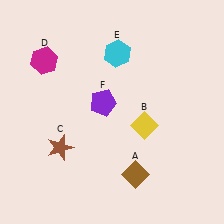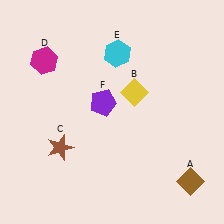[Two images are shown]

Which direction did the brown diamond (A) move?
The brown diamond (A) moved right.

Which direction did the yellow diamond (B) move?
The yellow diamond (B) moved up.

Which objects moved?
The objects that moved are: the brown diamond (A), the yellow diamond (B).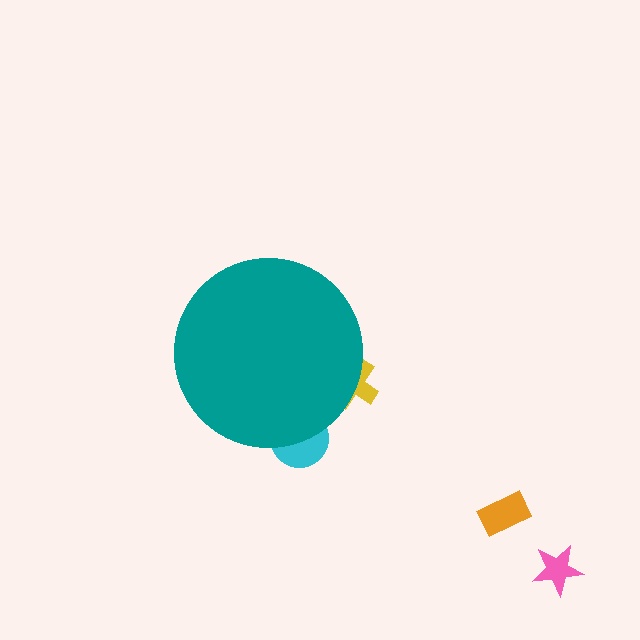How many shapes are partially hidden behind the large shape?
2 shapes are partially hidden.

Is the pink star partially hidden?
No, the pink star is fully visible.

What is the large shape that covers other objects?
A teal circle.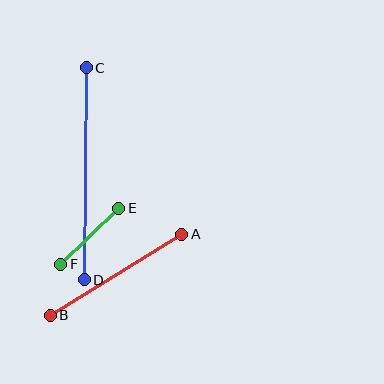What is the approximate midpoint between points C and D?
The midpoint is at approximately (85, 174) pixels.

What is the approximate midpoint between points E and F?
The midpoint is at approximately (90, 236) pixels.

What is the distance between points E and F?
The distance is approximately 81 pixels.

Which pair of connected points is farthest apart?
Points C and D are farthest apart.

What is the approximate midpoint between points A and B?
The midpoint is at approximately (116, 275) pixels.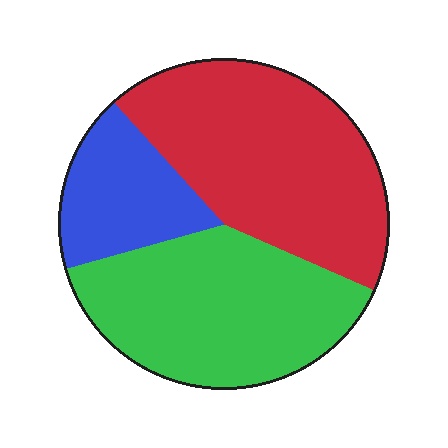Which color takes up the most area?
Red, at roughly 45%.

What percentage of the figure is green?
Green covers roughly 40% of the figure.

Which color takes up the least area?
Blue, at roughly 20%.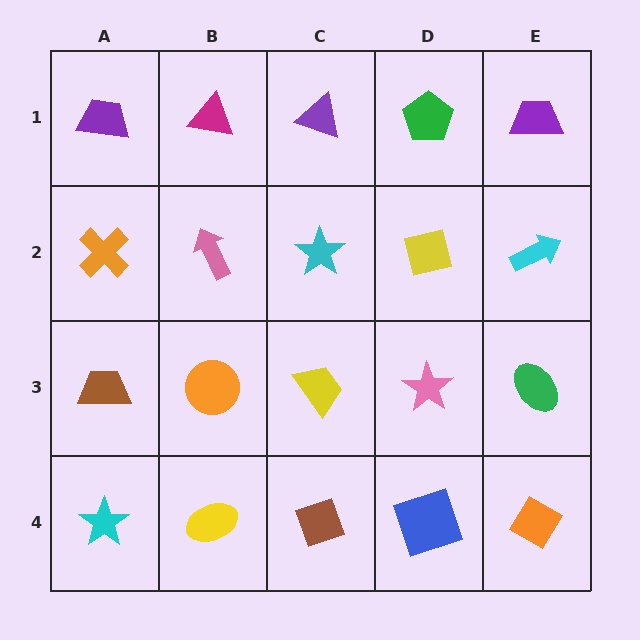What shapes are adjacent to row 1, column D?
A yellow square (row 2, column D), a purple triangle (row 1, column C), a purple trapezoid (row 1, column E).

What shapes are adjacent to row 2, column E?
A purple trapezoid (row 1, column E), a green ellipse (row 3, column E), a yellow square (row 2, column D).